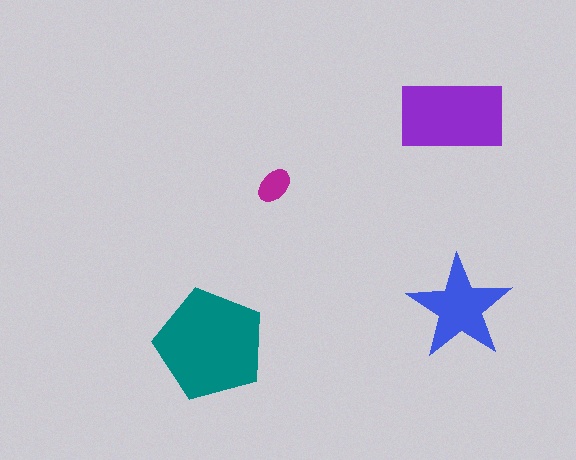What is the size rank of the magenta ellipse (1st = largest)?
4th.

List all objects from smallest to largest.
The magenta ellipse, the blue star, the purple rectangle, the teal pentagon.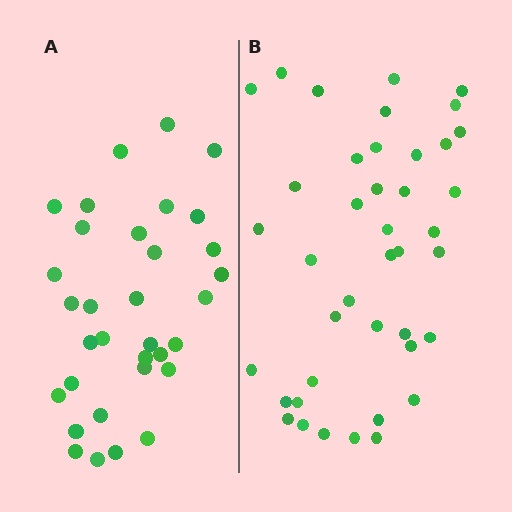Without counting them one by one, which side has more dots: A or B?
Region B (the right region) has more dots.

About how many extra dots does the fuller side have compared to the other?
Region B has roughly 8 or so more dots than region A.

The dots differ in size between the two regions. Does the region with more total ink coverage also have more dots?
No. Region A has more total ink coverage because its dots are larger, but region B actually contains more individual dots. Total area can be misleading — the number of items is what matters here.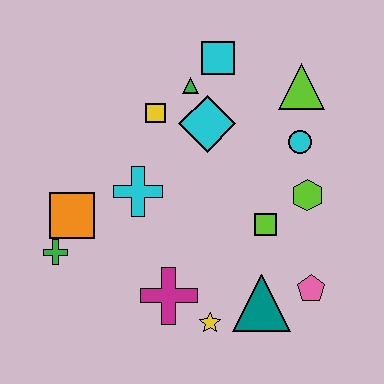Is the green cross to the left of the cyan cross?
Yes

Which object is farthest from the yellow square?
The pink pentagon is farthest from the yellow square.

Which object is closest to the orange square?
The green cross is closest to the orange square.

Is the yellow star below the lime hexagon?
Yes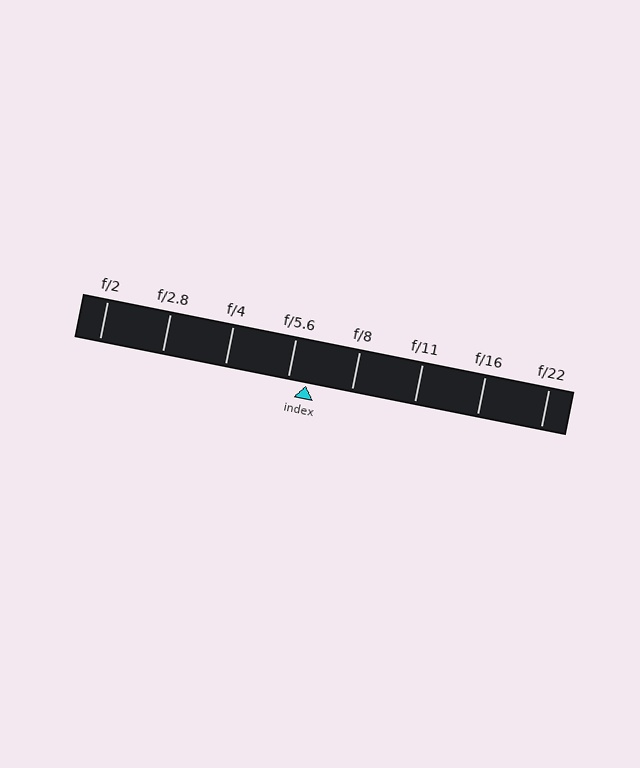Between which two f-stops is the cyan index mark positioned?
The index mark is between f/5.6 and f/8.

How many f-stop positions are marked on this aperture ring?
There are 8 f-stop positions marked.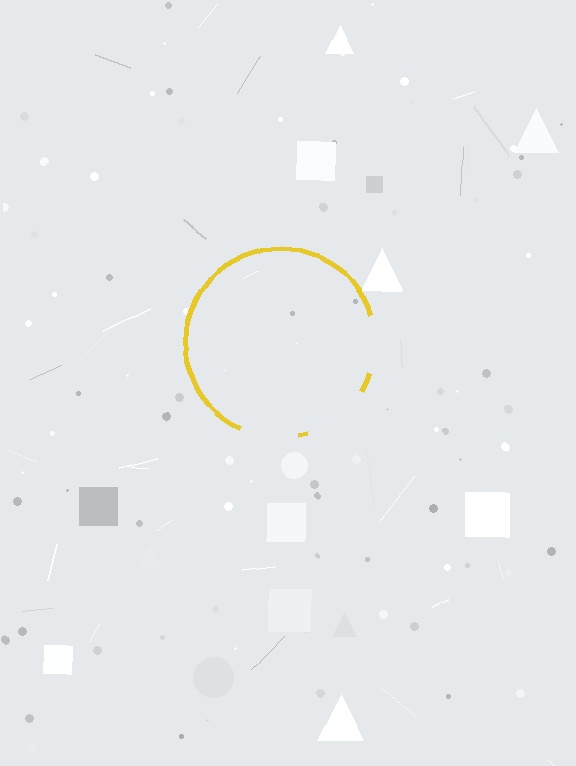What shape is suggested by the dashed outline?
The dashed outline suggests a circle.